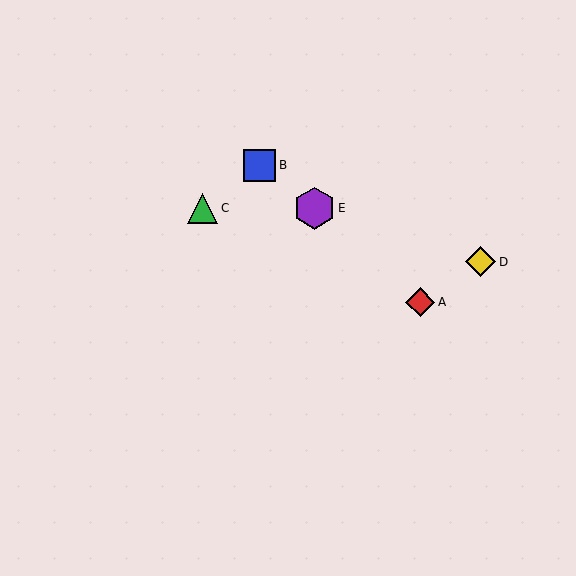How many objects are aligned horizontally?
2 objects (C, E) are aligned horizontally.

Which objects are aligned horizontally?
Objects C, E are aligned horizontally.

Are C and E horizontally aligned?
Yes, both are at y≈208.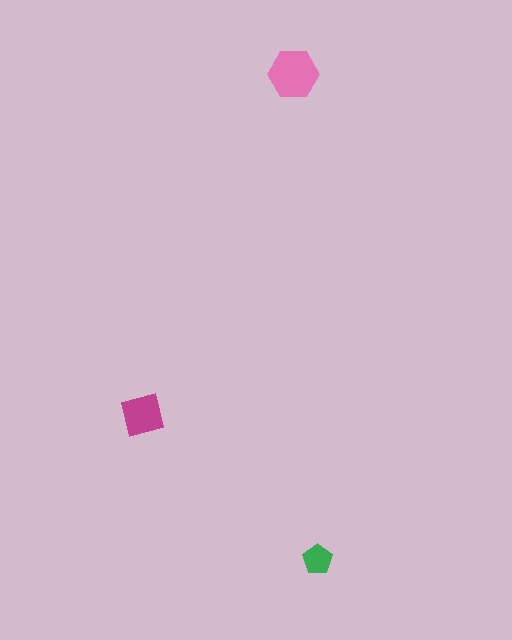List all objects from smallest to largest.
The green pentagon, the magenta square, the pink hexagon.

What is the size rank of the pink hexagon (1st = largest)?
1st.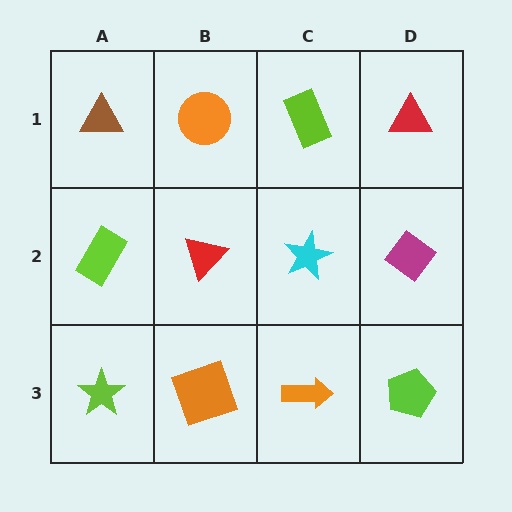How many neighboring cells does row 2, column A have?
3.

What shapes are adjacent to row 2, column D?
A red triangle (row 1, column D), a lime pentagon (row 3, column D), a cyan star (row 2, column C).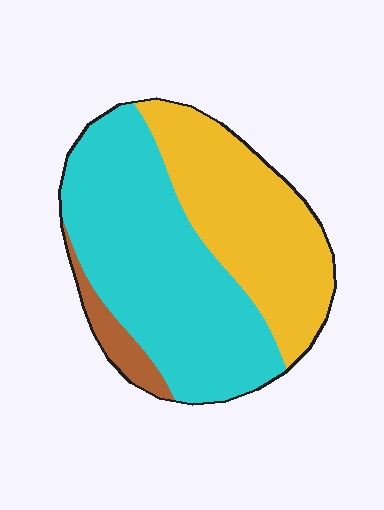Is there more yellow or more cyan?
Cyan.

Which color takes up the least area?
Brown, at roughly 5%.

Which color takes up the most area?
Cyan, at roughly 55%.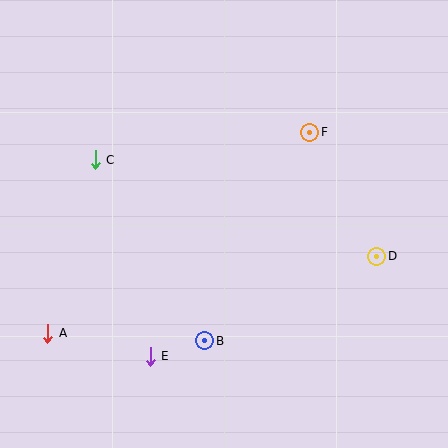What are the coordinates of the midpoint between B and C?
The midpoint between B and C is at (150, 250).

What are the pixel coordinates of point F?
Point F is at (310, 132).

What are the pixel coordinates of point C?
Point C is at (95, 160).